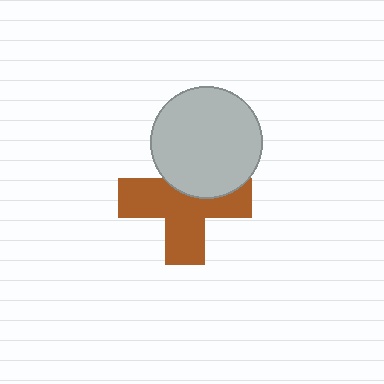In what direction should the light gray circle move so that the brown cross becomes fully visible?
The light gray circle should move up. That is the shortest direction to clear the overlap and leave the brown cross fully visible.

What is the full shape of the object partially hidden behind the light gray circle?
The partially hidden object is a brown cross.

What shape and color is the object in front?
The object in front is a light gray circle.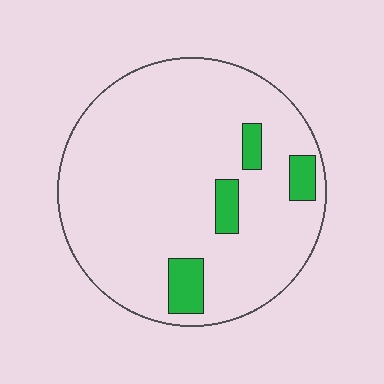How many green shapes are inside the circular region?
4.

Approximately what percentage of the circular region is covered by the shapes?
Approximately 10%.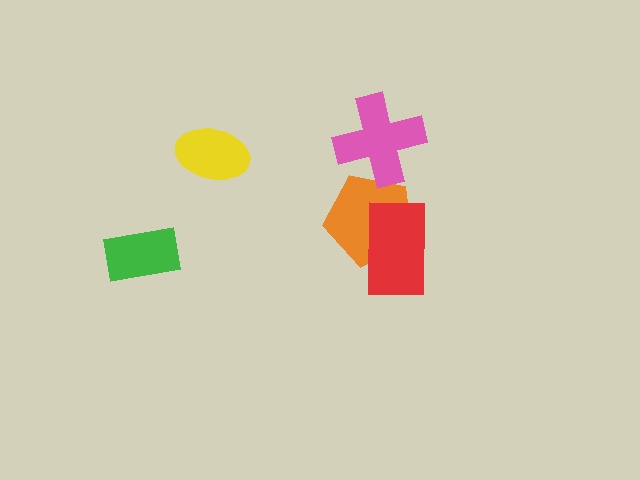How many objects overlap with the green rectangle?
0 objects overlap with the green rectangle.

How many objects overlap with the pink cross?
1 object overlaps with the pink cross.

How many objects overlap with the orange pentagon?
2 objects overlap with the orange pentagon.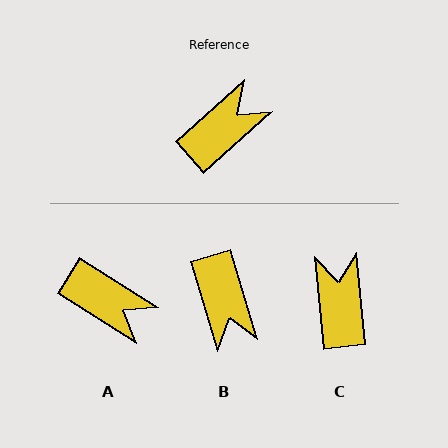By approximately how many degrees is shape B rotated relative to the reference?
Approximately 115 degrees clockwise.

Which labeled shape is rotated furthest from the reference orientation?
B, about 115 degrees away.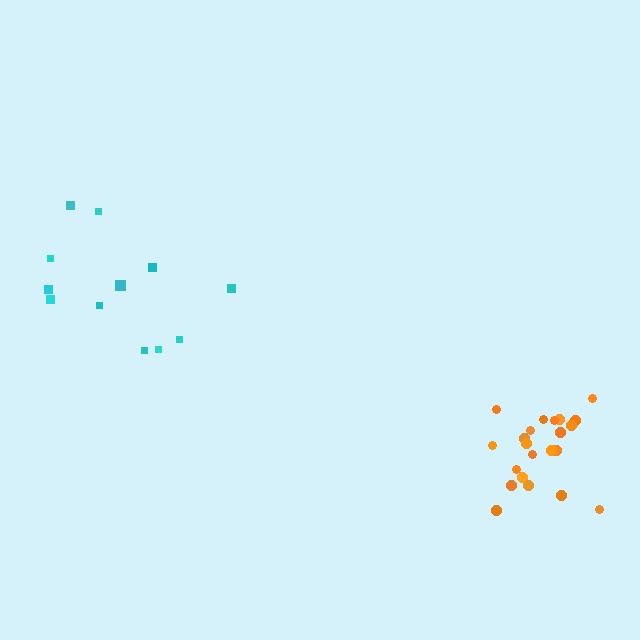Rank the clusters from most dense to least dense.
orange, cyan.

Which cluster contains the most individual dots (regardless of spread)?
Orange (22).